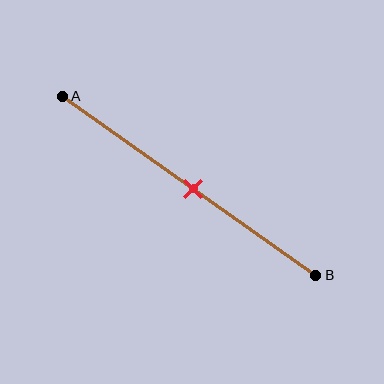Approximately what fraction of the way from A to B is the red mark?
The red mark is approximately 50% of the way from A to B.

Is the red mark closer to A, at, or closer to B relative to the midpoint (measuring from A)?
The red mark is approximately at the midpoint of segment AB.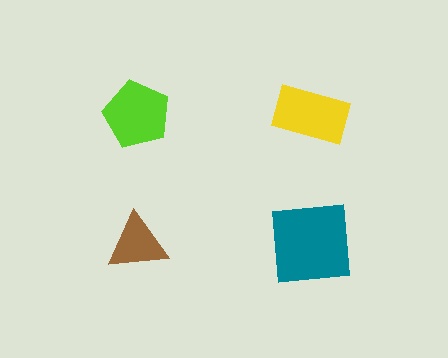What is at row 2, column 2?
A teal square.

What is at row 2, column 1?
A brown triangle.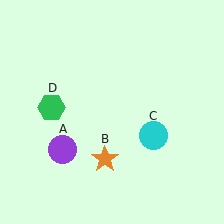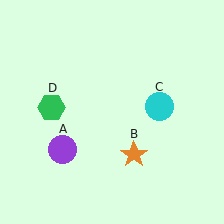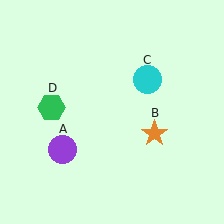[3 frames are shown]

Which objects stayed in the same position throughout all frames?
Purple circle (object A) and green hexagon (object D) remained stationary.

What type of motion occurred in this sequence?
The orange star (object B), cyan circle (object C) rotated counterclockwise around the center of the scene.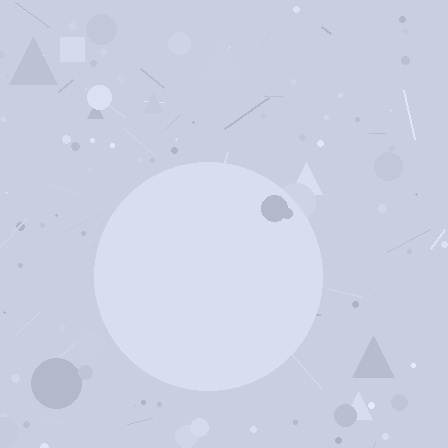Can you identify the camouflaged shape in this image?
The camouflaged shape is a circle.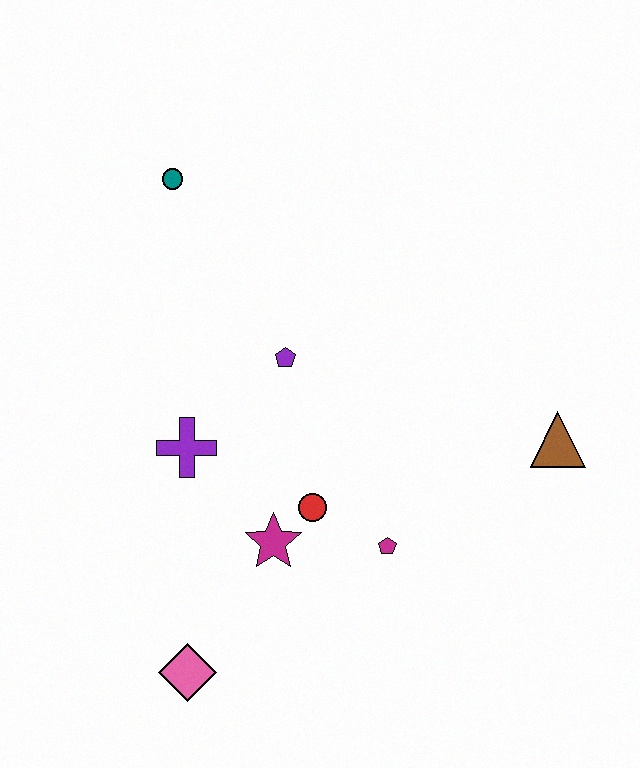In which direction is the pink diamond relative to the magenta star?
The pink diamond is below the magenta star.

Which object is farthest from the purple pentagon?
The pink diamond is farthest from the purple pentagon.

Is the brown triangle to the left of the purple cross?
No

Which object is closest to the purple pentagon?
The purple cross is closest to the purple pentagon.